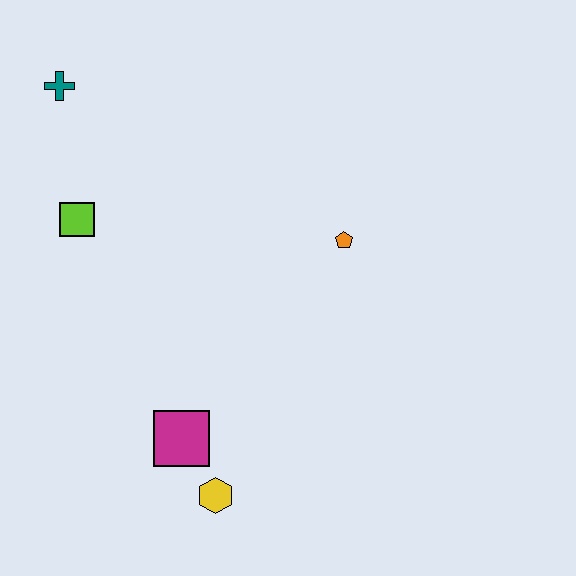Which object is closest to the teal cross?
The lime square is closest to the teal cross.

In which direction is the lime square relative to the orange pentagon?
The lime square is to the left of the orange pentagon.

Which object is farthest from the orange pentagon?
The teal cross is farthest from the orange pentagon.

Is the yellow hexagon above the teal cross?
No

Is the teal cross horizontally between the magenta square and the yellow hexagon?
No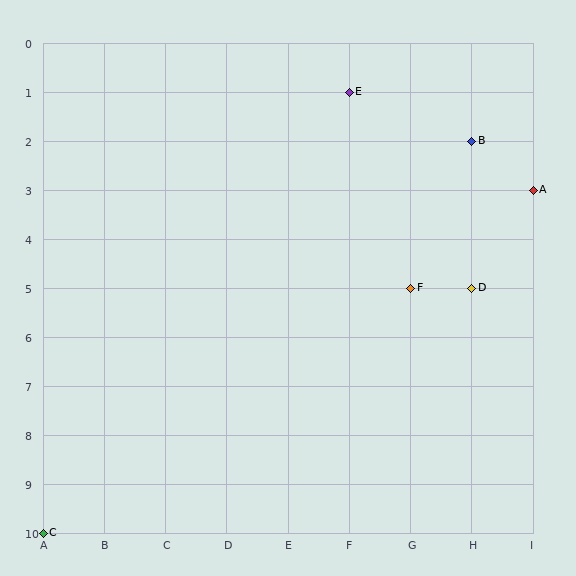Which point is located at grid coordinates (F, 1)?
Point E is at (F, 1).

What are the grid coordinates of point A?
Point A is at grid coordinates (I, 3).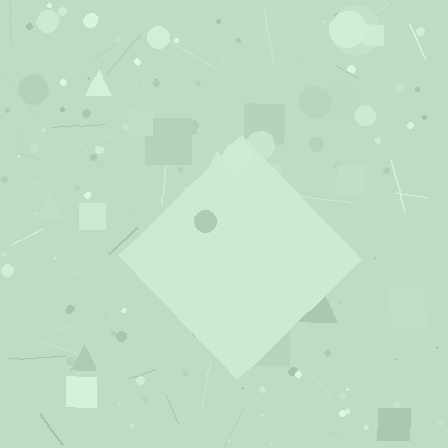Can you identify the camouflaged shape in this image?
The camouflaged shape is a diamond.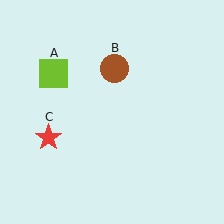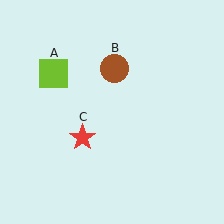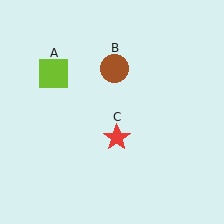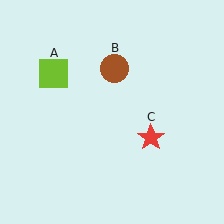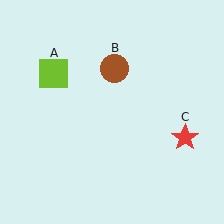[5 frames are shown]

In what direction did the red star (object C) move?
The red star (object C) moved right.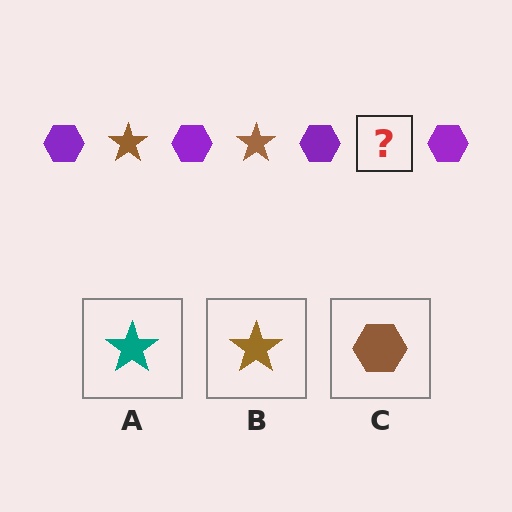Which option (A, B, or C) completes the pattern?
B.